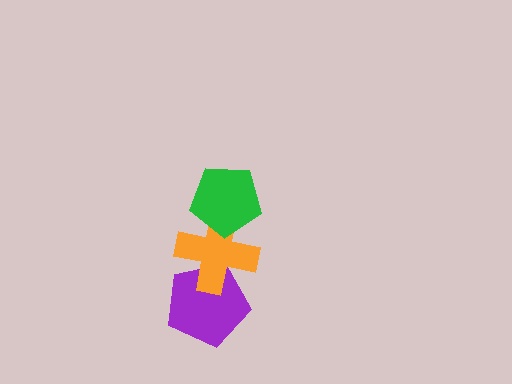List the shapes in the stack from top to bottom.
From top to bottom: the green pentagon, the orange cross, the purple pentagon.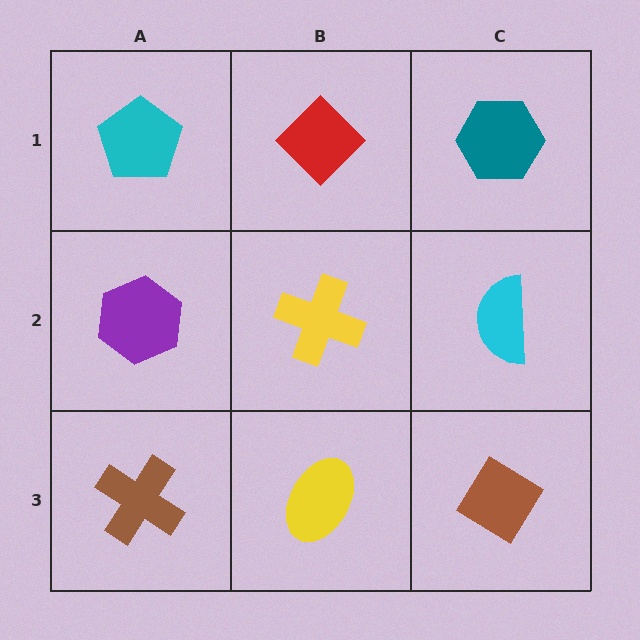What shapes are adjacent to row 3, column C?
A cyan semicircle (row 2, column C), a yellow ellipse (row 3, column B).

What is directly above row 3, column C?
A cyan semicircle.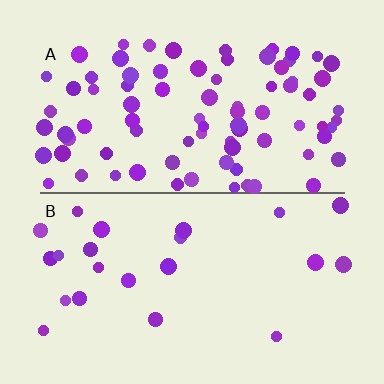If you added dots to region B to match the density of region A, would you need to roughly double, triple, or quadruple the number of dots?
Approximately quadruple.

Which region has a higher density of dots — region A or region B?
A (the top).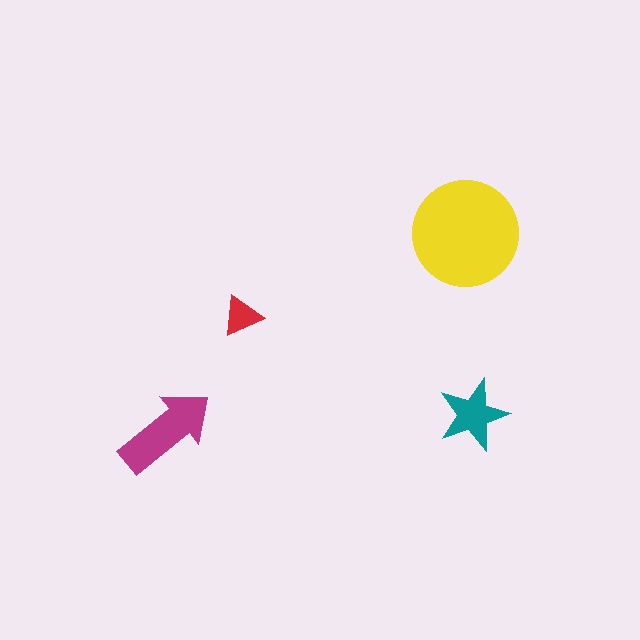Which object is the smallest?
The red triangle.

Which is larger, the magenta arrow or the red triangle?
The magenta arrow.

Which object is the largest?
The yellow circle.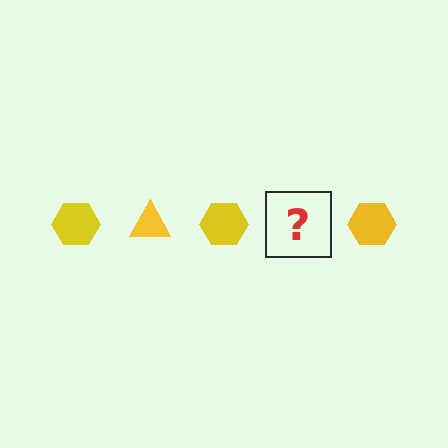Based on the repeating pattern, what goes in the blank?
The blank should be a yellow triangle.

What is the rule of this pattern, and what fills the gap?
The rule is that the pattern cycles through hexagon, triangle shapes in yellow. The gap should be filled with a yellow triangle.